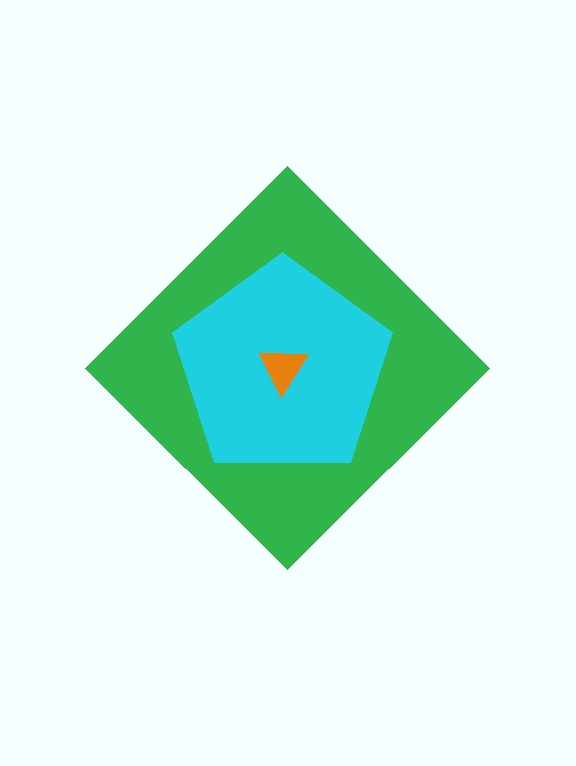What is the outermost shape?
The green diamond.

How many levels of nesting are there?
3.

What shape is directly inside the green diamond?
The cyan pentagon.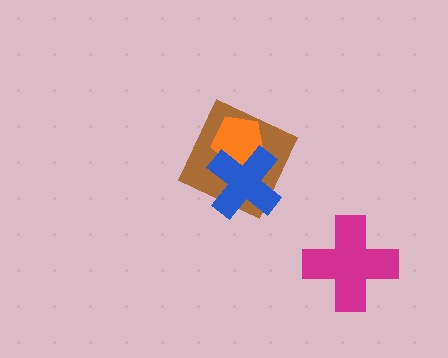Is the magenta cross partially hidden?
No, no other shape covers it.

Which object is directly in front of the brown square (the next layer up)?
The orange pentagon is directly in front of the brown square.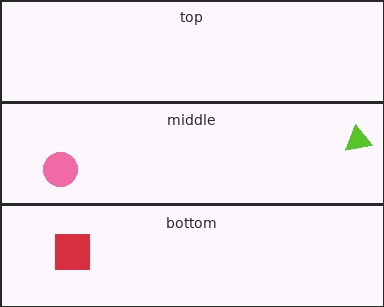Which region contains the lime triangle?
The middle region.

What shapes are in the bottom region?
The red square.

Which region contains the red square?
The bottom region.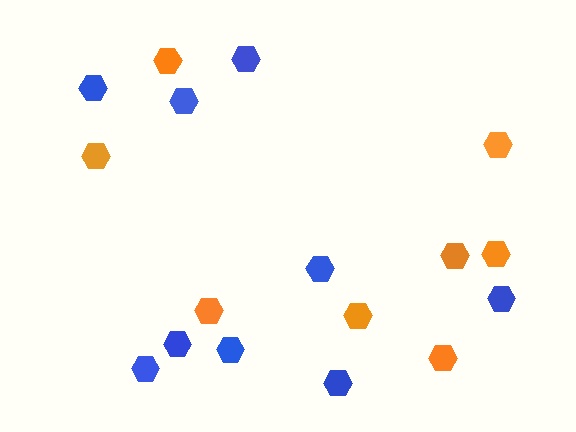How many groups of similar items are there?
There are 2 groups: one group of blue hexagons (9) and one group of orange hexagons (8).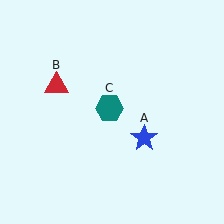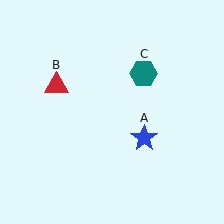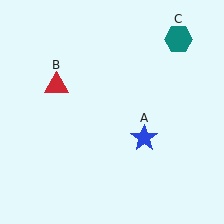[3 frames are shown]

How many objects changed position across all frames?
1 object changed position: teal hexagon (object C).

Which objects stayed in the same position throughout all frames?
Blue star (object A) and red triangle (object B) remained stationary.